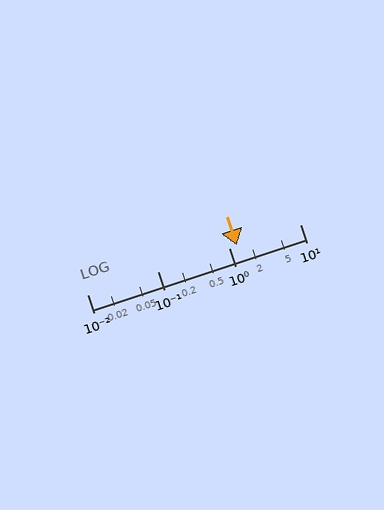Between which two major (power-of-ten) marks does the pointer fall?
The pointer is between 1 and 10.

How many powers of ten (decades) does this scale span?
The scale spans 3 decades, from 0.01 to 10.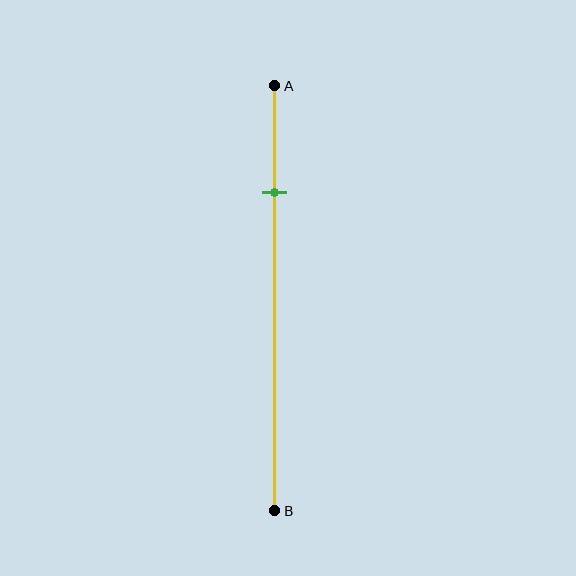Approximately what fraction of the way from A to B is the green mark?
The green mark is approximately 25% of the way from A to B.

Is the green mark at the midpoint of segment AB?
No, the mark is at about 25% from A, not at the 50% midpoint.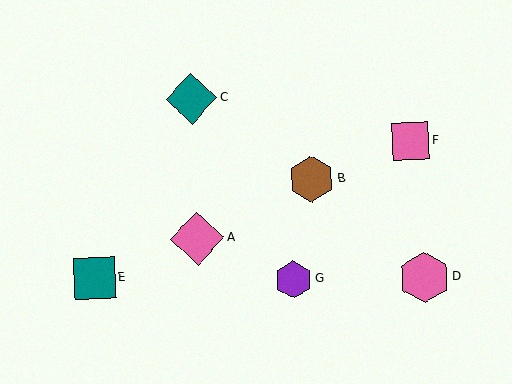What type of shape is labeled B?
Shape B is a brown hexagon.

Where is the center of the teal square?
The center of the teal square is at (94, 278).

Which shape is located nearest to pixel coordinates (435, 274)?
The pink hexagon (labeled D) at (424, 277) is nearest to that location.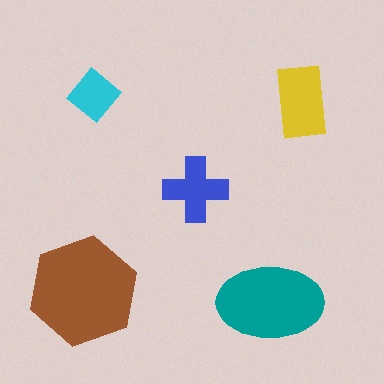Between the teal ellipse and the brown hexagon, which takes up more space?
The brown hexagon.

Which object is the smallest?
The cyan diamond.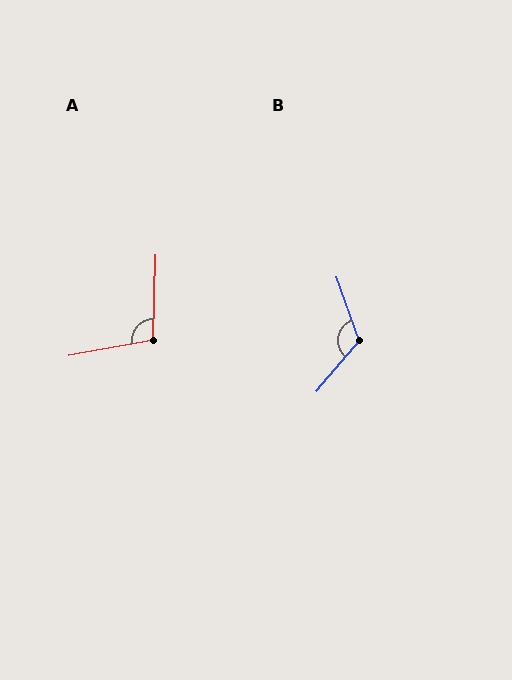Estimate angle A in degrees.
Approximately 102 degrees.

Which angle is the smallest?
A, at approximately 102 degrees.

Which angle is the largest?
B, at approximately 120 degrees.